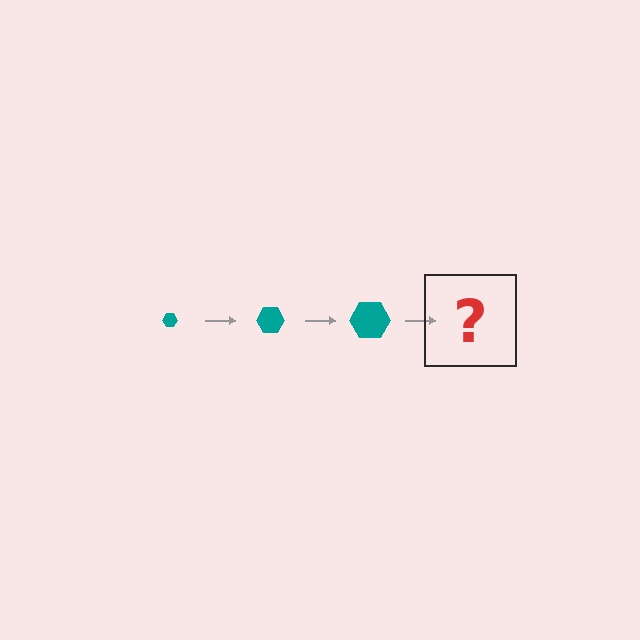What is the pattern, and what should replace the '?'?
The pattern is that the hexagon gets progressively larger each step. The '?' should be a teal hexagon, larger than the previous one.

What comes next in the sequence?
The next element should be a teal hexagon, larger than the previous one.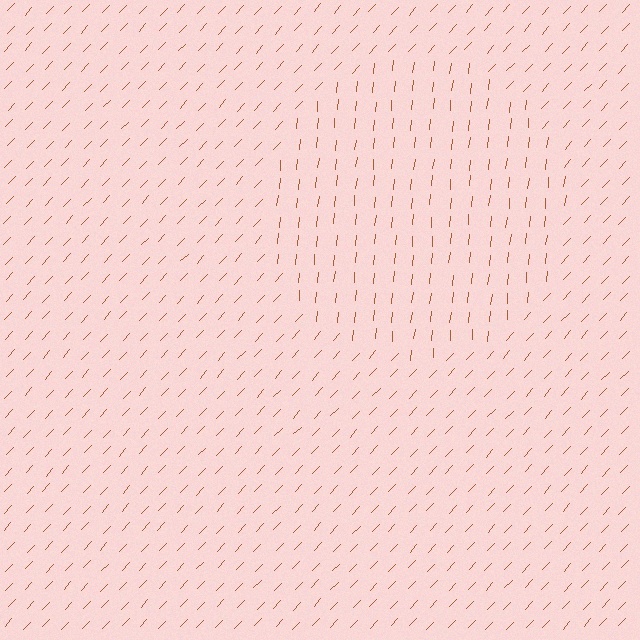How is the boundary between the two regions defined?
The boundary is defined purely by a change in line orientation (approximately 37 degrees difference). All lines are the same color and thickness.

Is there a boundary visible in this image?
Yes, there is a texture boundary formed by a change in line orientation.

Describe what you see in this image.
The image is filled with small brown line segments. A circle region in the image has lines oriented differently from the surrounding lines, creating a visible texture boundary.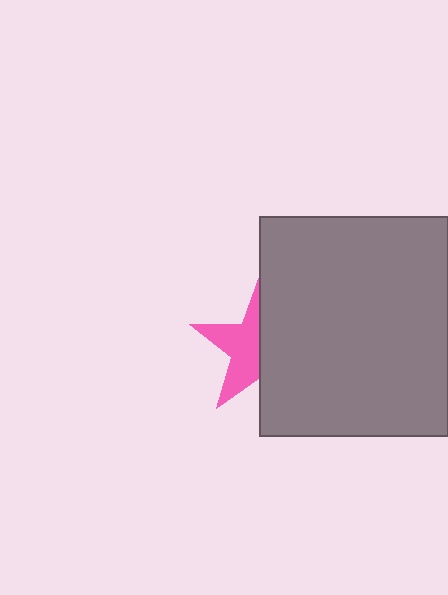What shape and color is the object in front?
The object in front is a gray rectangle.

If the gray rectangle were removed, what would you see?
You would see the complete pink star.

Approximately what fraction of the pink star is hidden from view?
Roughly 51% of the pink star is hidden behind the gray rectangle.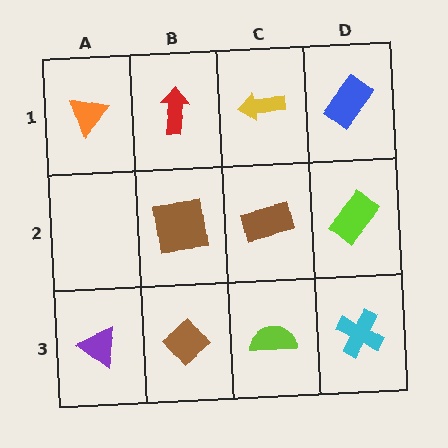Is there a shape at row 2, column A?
No, that cell is empty.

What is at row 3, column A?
A purple triangle.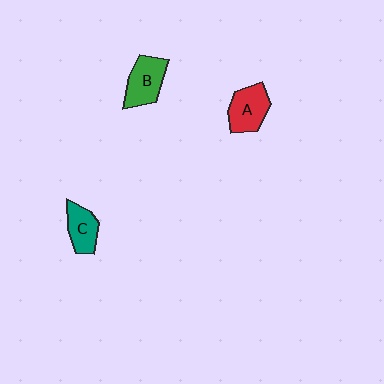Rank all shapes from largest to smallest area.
From largest to smallest: B (green), A (red), C (teal).